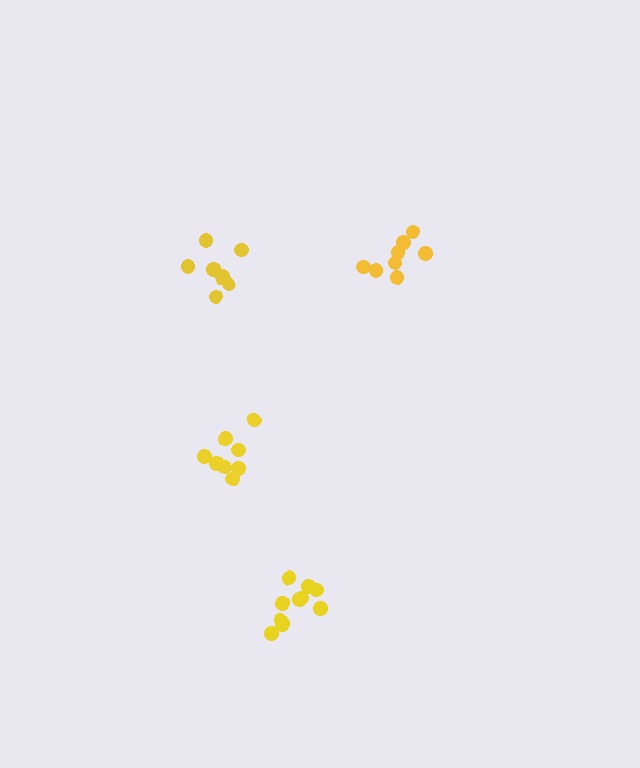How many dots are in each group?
Group 1: 8 dots, Group 2: 8 dots, Group 3: 10 dots, Group 4: 8 dots (34 total).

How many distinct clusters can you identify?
There are 4 distinct clusters.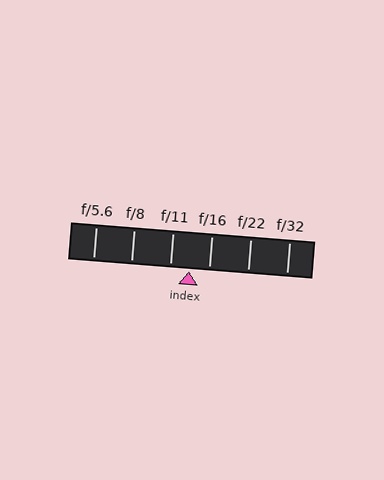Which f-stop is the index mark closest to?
The index mark is closest to f/11.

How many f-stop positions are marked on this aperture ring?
There are 6 f-stop positions marked.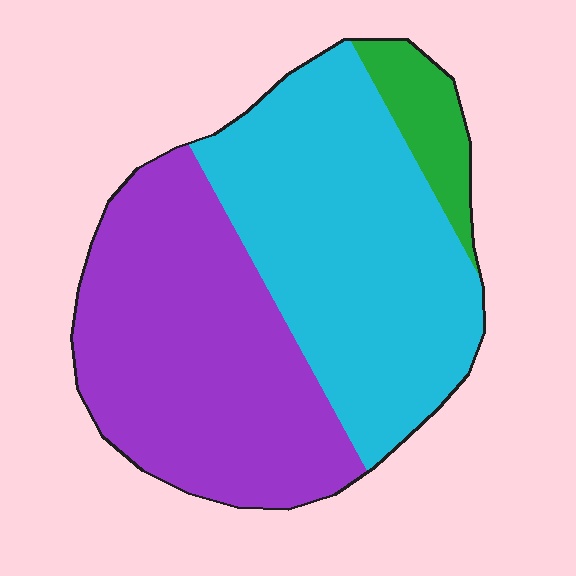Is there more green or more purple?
Purple.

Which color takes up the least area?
Green, at roughly 10%.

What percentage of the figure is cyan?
Cyan covers 47% of the figure.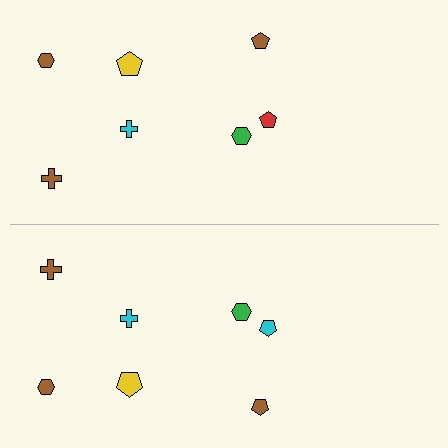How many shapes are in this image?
There are 14 shapes in this image.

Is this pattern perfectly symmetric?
No, the pattern is not perfectly symmetric. The cyan pentagon on the bottom side breaks the symmetry — its mirror counterpart is red.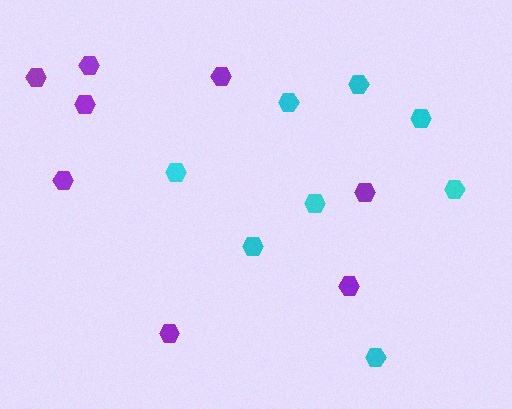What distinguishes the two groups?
There are 2 groups: one group of purple hexagons (8) and one group of cyan hexagons (8).